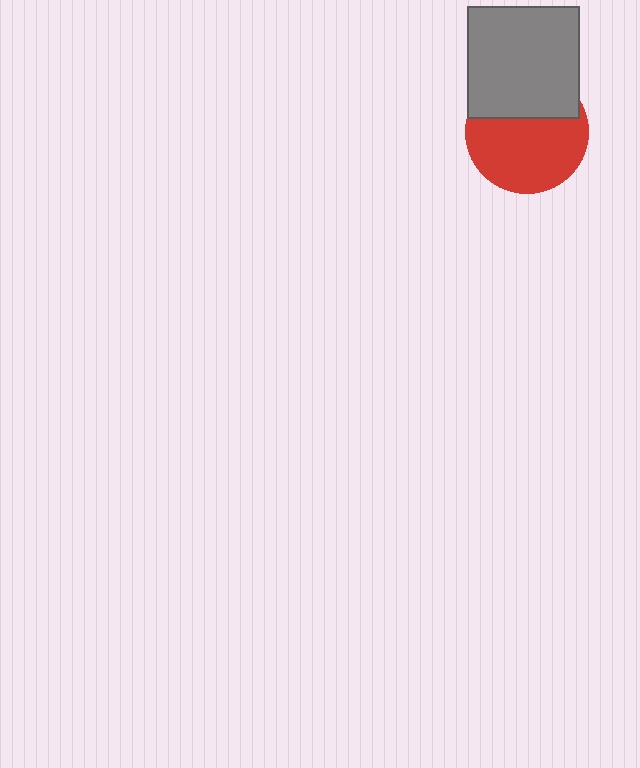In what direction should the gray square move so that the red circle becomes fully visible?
The gray square should move up. That is the shortest direction to clear the overlap and leave the red circle fully visible.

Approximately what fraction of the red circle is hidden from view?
Roughly 36% of the red circle is hidden behind the gray square.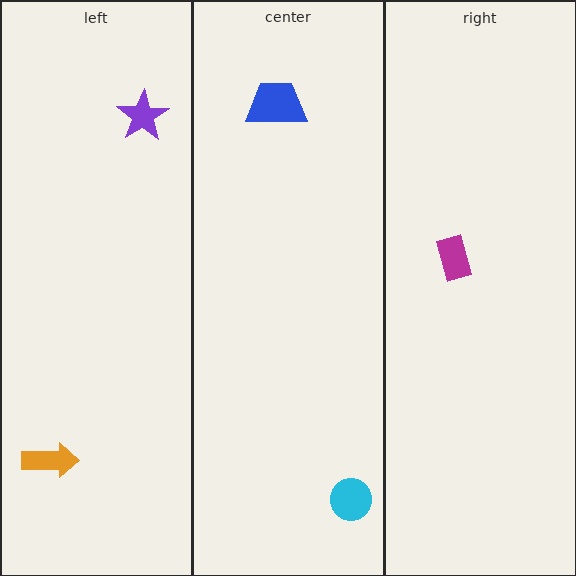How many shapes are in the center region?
2.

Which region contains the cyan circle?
The center region.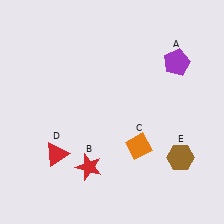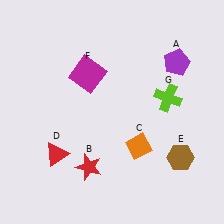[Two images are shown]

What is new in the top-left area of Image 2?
A magenta square (F) was added in the top-left area of Image 2.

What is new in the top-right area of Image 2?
A lime cross (G) was added in the top-right area of Image 2.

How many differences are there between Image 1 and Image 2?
There are 2 differences between the two images.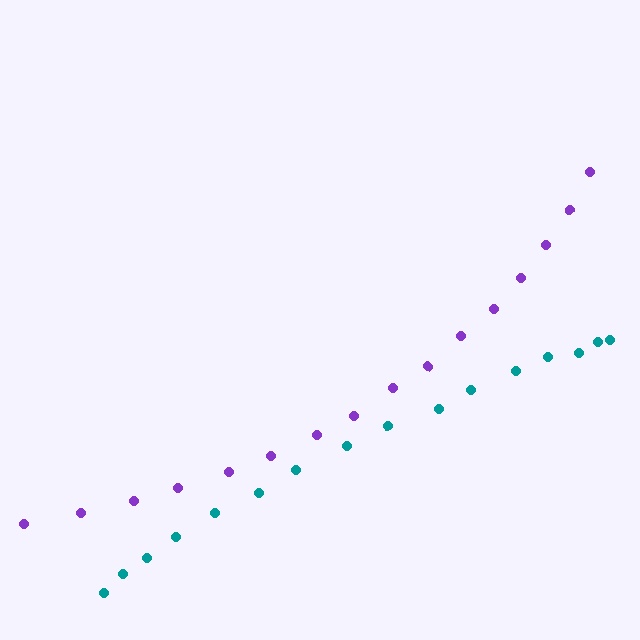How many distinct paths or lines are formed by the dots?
There are 2 distinct paths.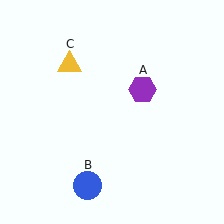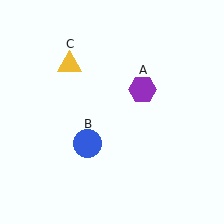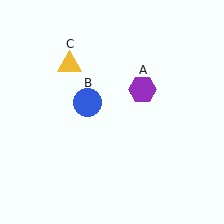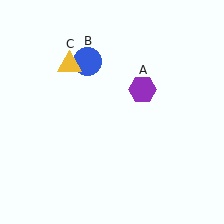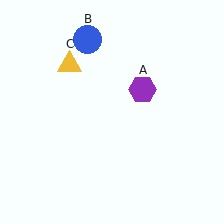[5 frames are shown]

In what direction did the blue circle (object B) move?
The blue circle (object B) moved up.